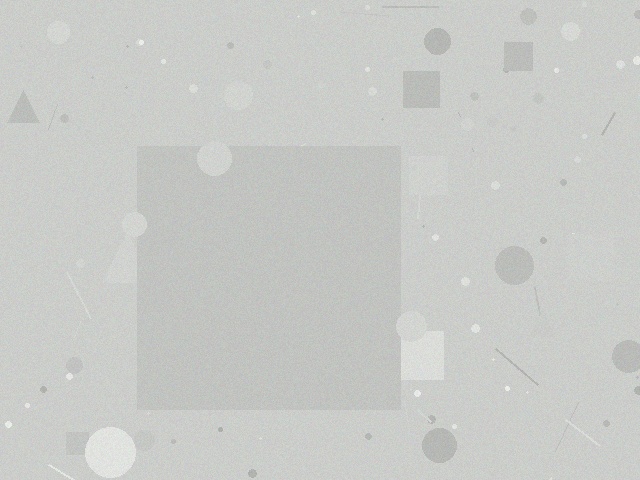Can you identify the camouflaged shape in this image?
The camouflaged shape is a square.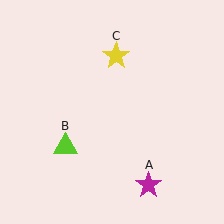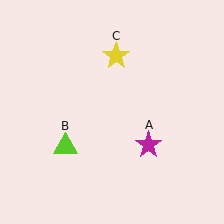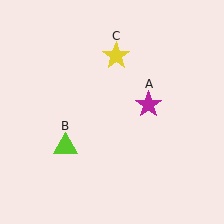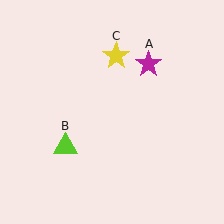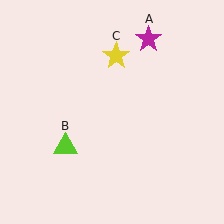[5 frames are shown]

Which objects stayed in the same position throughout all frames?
Lime triangle (object B) and yellow star (object C) remained stationary.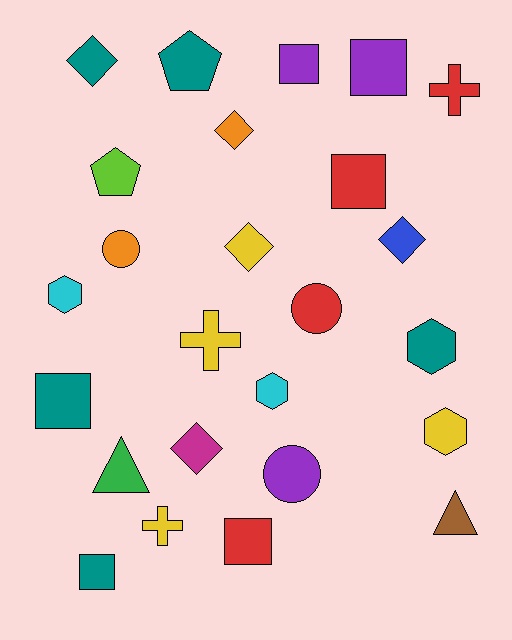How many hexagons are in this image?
There are 4 hexagons.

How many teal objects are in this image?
There are 5 teal objects.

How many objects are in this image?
There are 25 objects.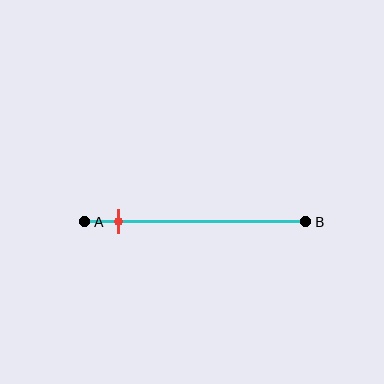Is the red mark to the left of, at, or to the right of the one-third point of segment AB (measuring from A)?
The red mark is to the left of the one-third point of segment AB.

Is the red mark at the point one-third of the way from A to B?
No, the mark is at about 15% from A, not at the 33% one-third point.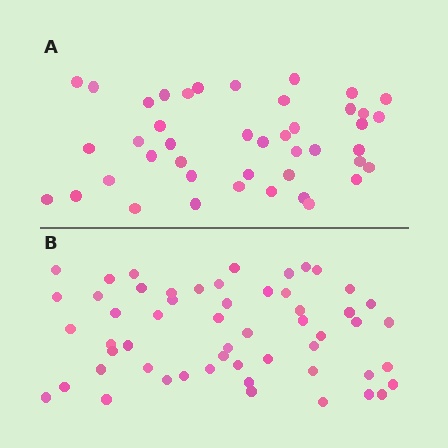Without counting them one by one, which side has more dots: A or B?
Region B (the bottom region) has more dots.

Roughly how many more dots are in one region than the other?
Region B has roughly 12 or so more dots than region A.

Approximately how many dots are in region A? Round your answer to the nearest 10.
About 40 dots. (The exact count is 43, which rounds to 40.)